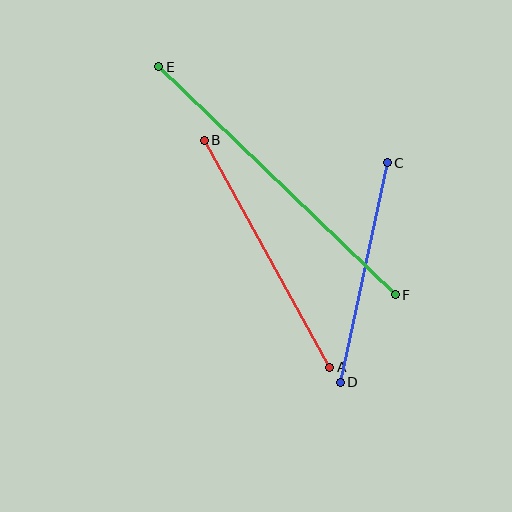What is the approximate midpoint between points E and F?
The midpoint is at approximately (277, 181) pixels.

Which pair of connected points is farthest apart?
Points E and F are farthest apart.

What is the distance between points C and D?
The distance is approximately 224 pixels.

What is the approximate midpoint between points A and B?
The midpoint is at approximately (267, 254) pixels.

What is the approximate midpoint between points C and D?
The midpoint is at approximately (364, 272) pixels.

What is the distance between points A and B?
The distance is approximately 259 pixels.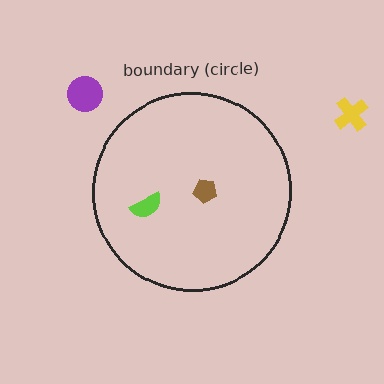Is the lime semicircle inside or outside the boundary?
Inside.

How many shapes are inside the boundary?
2 inside, 2 outside.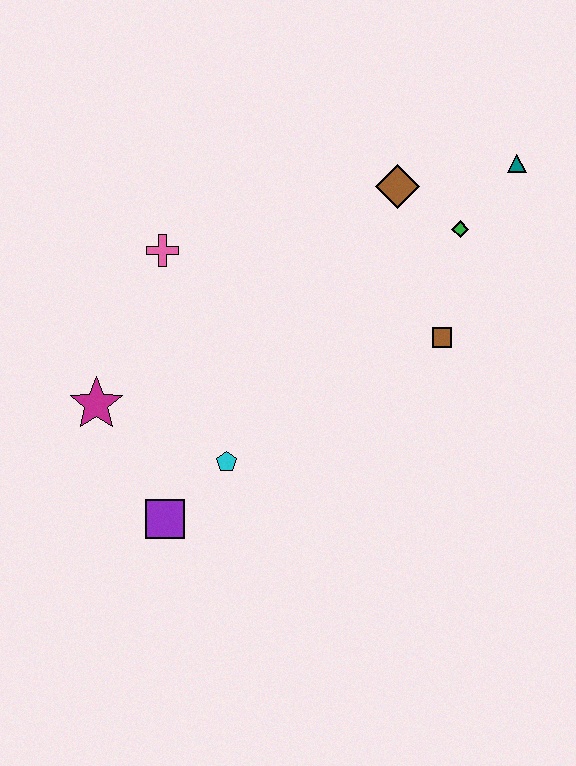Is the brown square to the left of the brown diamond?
No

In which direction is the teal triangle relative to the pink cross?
The teal triangle is to the right of the pink cross.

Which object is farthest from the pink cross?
The teal triangle is farthest from the pink cross.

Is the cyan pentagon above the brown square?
No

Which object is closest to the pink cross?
The magenta star is closest to the pink cross.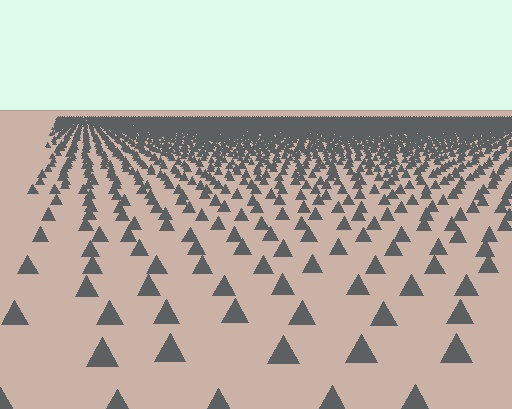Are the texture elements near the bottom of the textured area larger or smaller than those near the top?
Larger. Near the bottom, elements are closer to the viewer and appear at a bigger on-screen size.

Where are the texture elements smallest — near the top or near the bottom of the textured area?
Near the top.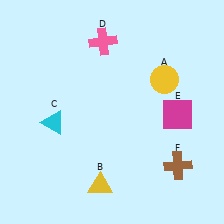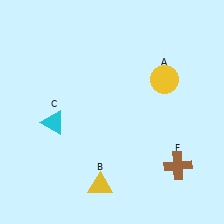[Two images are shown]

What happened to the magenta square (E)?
The magenta square (E) was removed in Image 2. It was in the bottom-right area of Image 1.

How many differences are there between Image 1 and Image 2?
There are 2 differences between the two images.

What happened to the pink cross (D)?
The pink cross (D) was removed in Image 2. It was in the top-left area of Image 1.